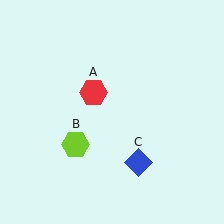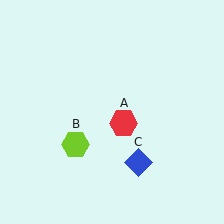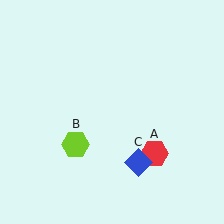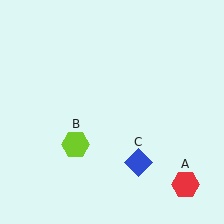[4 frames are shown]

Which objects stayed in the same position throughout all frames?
Lime hexagon (object B) and blue diamond (object C) remained stationary.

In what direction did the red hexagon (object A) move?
The red hexagon (object A) moved down and to the right.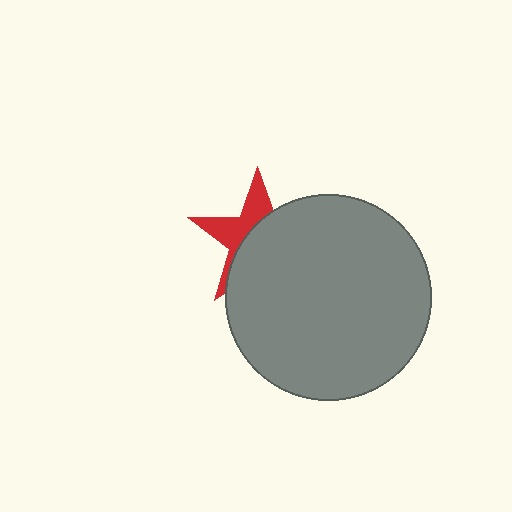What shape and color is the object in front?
The object in front is a gray circle.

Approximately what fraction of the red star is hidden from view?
Roughly 62% of the red star is hidden behind the gray circle.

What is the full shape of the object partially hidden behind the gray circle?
The partially hidden object is a red star.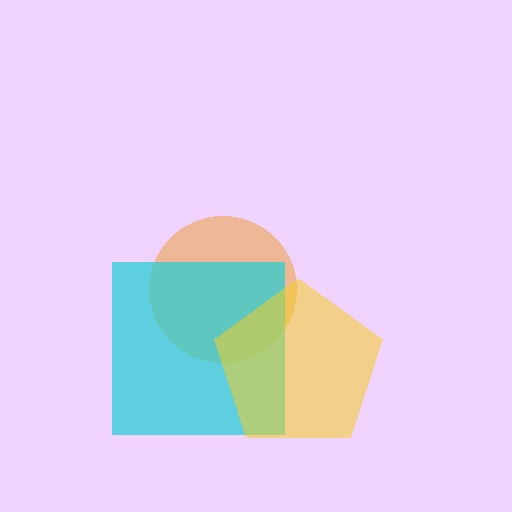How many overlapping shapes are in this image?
There are 3 overlapping shapes in the image.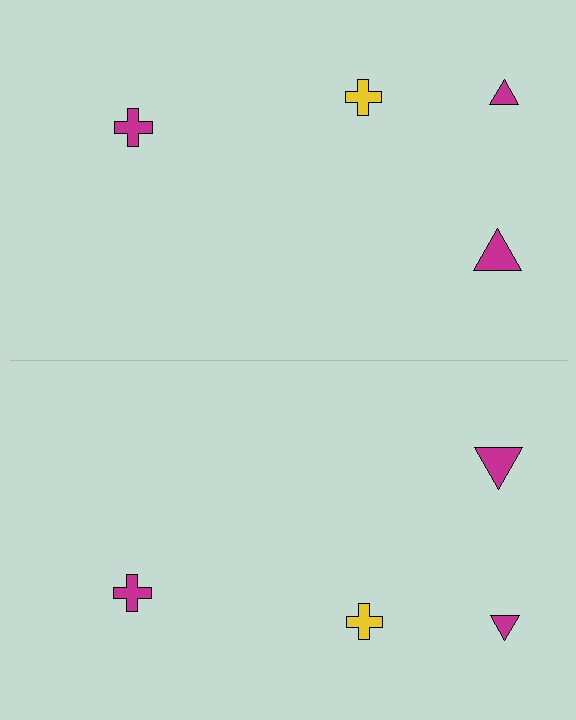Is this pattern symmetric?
Yes, this pattern has bilateral (reflection) symmetry.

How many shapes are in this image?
There are 8 shapes in this image.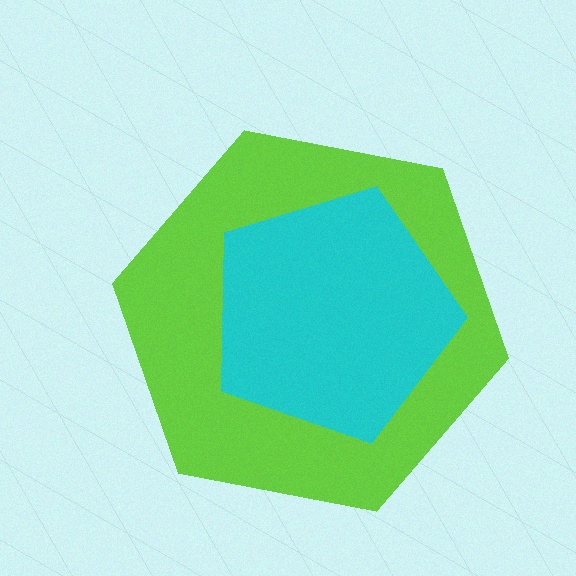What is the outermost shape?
The lime hexagon.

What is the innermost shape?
The cyan pentagon.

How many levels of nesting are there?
2.